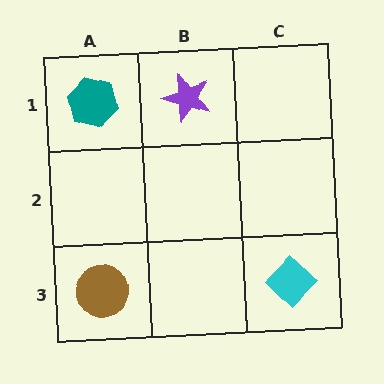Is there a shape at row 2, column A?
No, that cell is empty.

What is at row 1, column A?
A teal hexagon.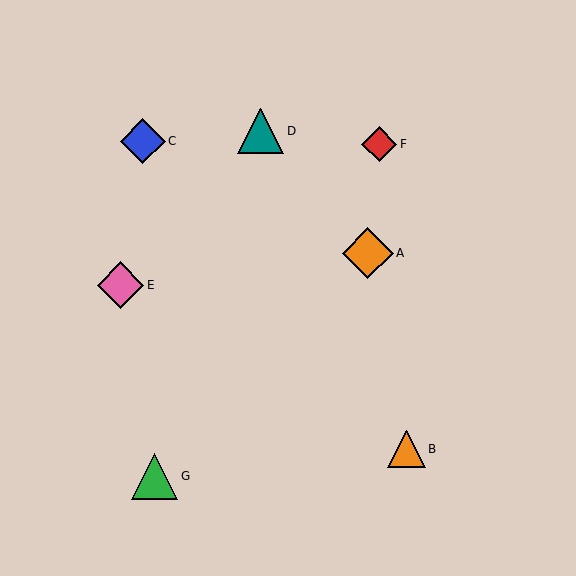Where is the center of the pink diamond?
The center of the pink diamond is at (120, 285).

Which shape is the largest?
The orange diamond (labeled A) is the largest.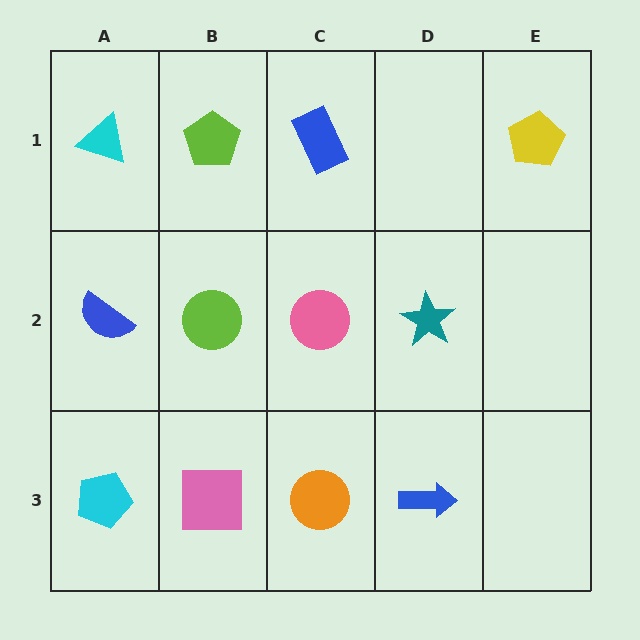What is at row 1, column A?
A cyan triangle.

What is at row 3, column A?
A cyan pentagon.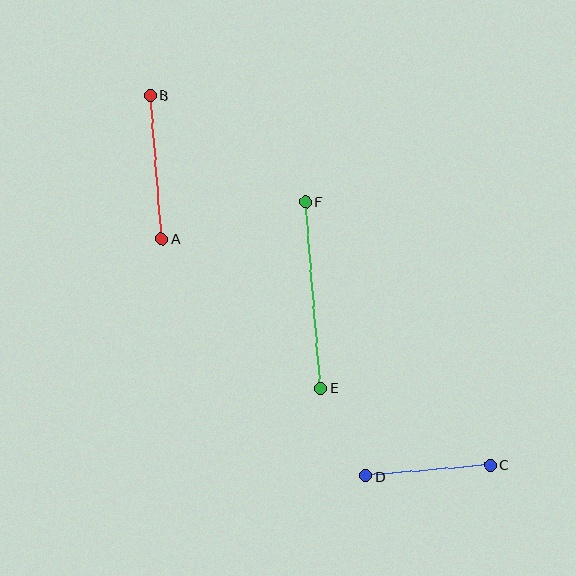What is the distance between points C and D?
The distance is approximately 125 pixels.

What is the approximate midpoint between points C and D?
The midpoint is at approximately (428, 471) pixels.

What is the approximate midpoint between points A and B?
The midpoint is at approximately (156, 167) pixels.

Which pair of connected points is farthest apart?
Points E and F are farthest apart.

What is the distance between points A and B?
The distance is approximately 144 pixels.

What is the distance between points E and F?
The distance is approximately 187 pixels.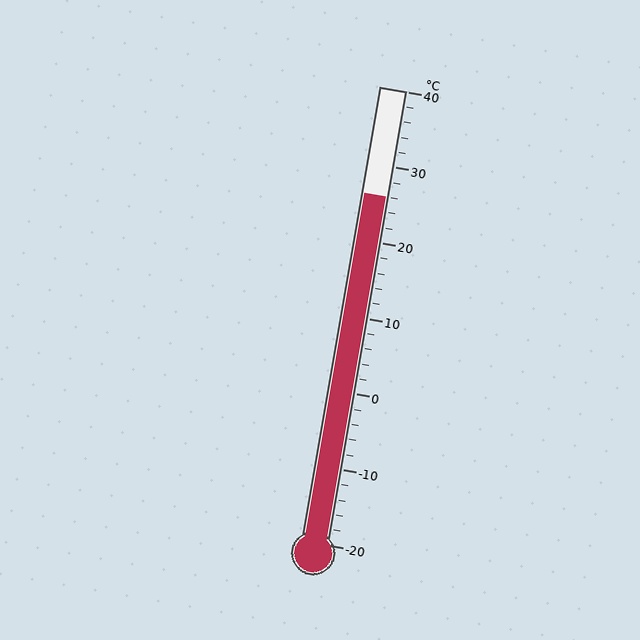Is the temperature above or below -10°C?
The temperature is above -10°C.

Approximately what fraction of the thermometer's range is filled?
The thermometer is filled to approximately 75% of its range.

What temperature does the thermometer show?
The thermometer shows approximately 26°C.